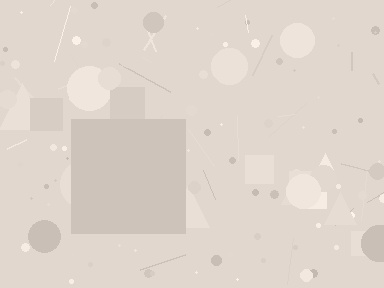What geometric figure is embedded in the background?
A square is embedded in the background.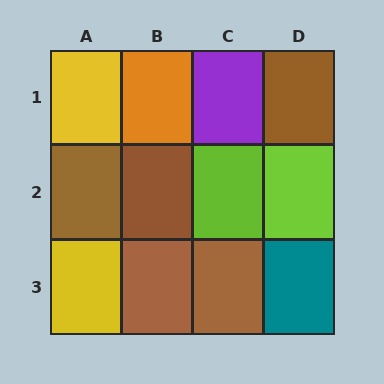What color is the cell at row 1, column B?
Orange.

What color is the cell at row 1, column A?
Yellow.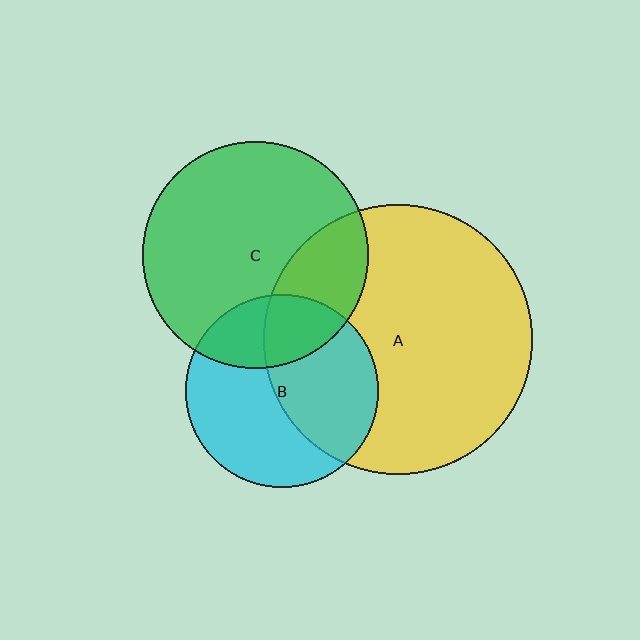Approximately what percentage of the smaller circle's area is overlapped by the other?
Approximately 45%.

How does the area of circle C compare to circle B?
Approximately 1.4 times.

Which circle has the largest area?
Circle A (yellow).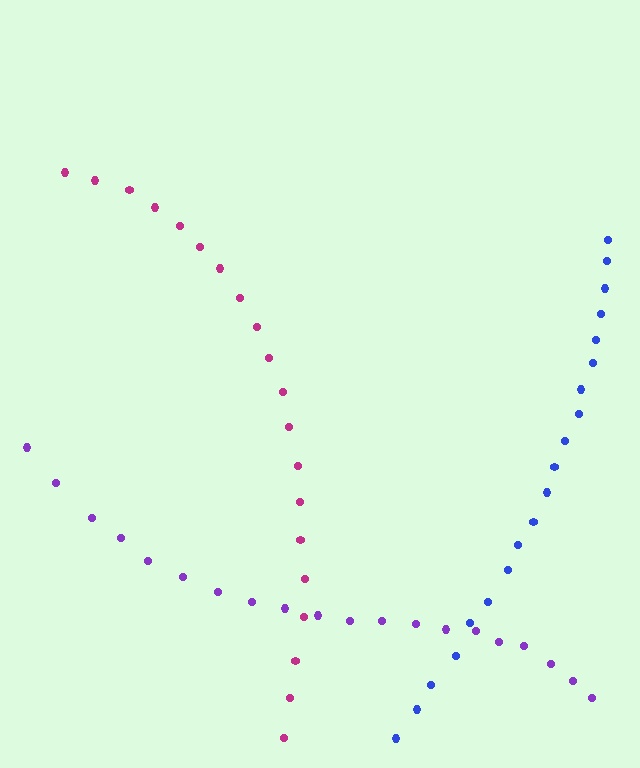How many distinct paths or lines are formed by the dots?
There are 3 distinct paths.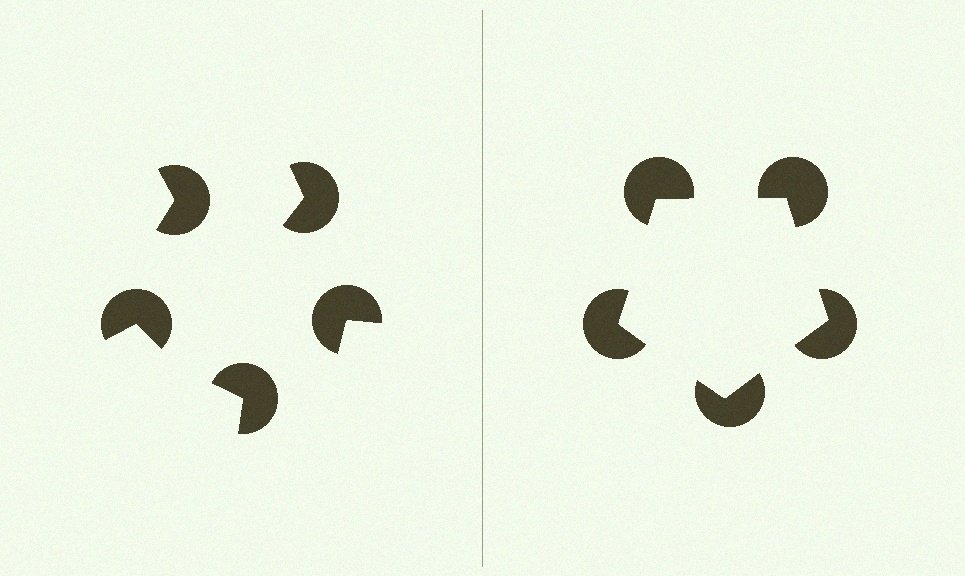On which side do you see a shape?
An illusory pentagon appears on the right side. On the left side the wedge cuts are rotated, so no coherent shape forms.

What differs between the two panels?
The pac-man discs are positioned identically on both sides; only the wedge orientations differ. On the right they align to a pentagon; on the left they are misaligned.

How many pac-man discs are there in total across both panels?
10 — 5 on each side.